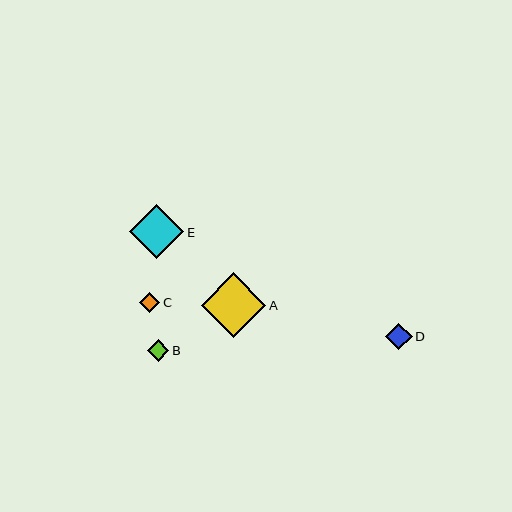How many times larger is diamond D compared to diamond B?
Diamond D is approximately 1.2 times the size of diamond B.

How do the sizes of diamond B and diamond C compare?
Diamond B and diamond C are approximately the same size.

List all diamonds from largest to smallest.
From largest to smallest: A, E, D, B, C.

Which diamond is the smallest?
Diamond C is the smallest with a size of approximately 20 pixels.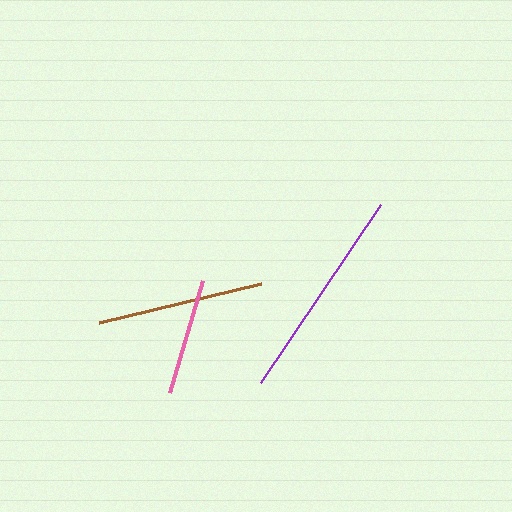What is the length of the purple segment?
The purple segment is approximately 214 pixels long.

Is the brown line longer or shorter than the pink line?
The brown line is longer than the pink line.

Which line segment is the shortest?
The pink line is the shortest at approximately 117 pixels.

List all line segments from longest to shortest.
From longest to shortest: purple, brown, pink.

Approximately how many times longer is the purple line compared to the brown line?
The purple line is approximately 1.3 times the length of the brown line.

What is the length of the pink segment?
The pink segment is approximately 117 pixels long.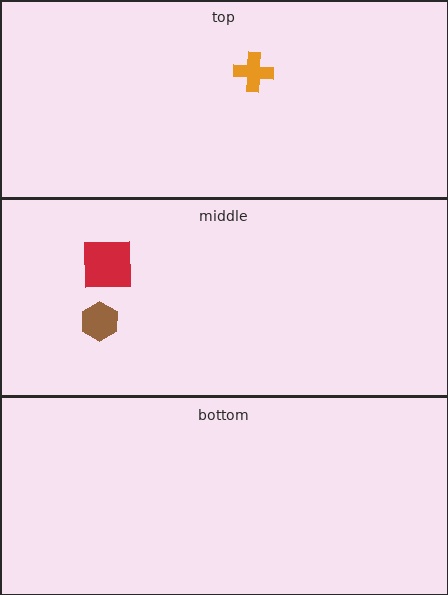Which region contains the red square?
The middle region.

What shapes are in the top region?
The orange cross.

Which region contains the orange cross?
The top region.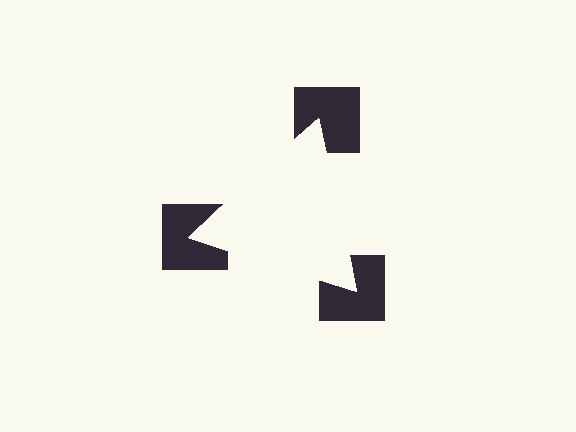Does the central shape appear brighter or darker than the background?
It typically appears slightly brighter than the background, even though no actual brightness change is drawn.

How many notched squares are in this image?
There are 3 — one at each vertex of the illusory triangle.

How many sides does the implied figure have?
3 sides.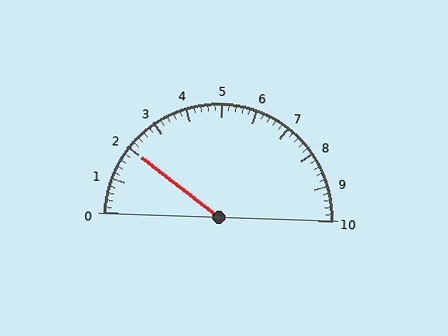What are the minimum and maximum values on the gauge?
The gauge ranges from 0 to 10.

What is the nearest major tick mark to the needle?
The nearest major tick mark is 2.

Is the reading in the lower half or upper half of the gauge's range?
The reading is in the lower half of the range (0 to 10).